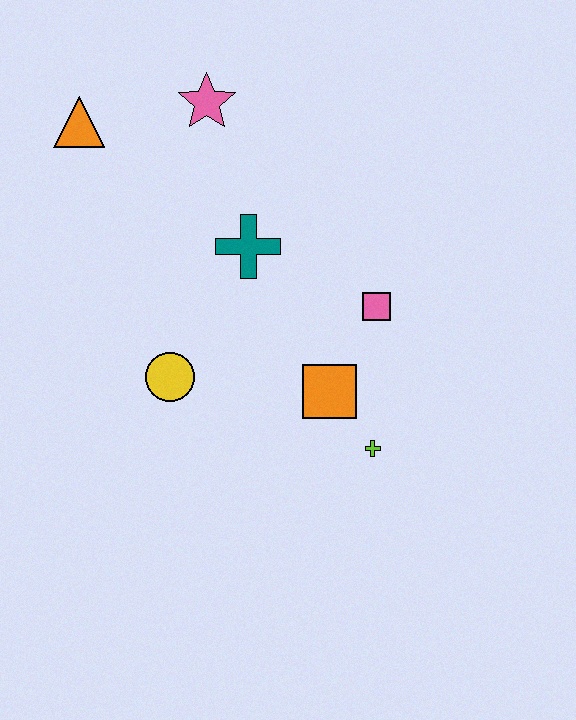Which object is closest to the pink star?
The orange triangle is closest to the pink star.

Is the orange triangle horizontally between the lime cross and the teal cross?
No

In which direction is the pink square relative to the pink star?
The pink square is below the pink star.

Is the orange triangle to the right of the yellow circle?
No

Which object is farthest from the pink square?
The orange triangle is farthest from the pink square.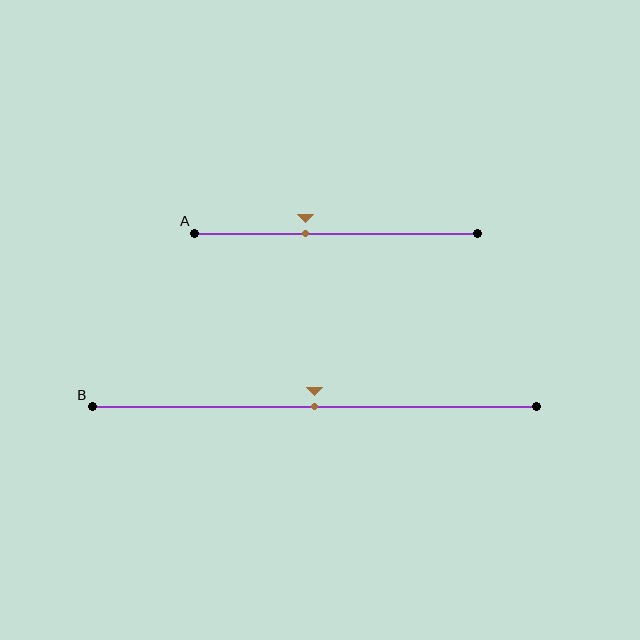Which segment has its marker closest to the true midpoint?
Segment B has its marker closest to the true midpoint.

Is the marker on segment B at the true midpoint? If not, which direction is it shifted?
Yes, the marker on segment B is at the true midpoint.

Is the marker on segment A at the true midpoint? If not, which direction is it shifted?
No, the marker on segment A is shifted to the left by about 11% of the segment length.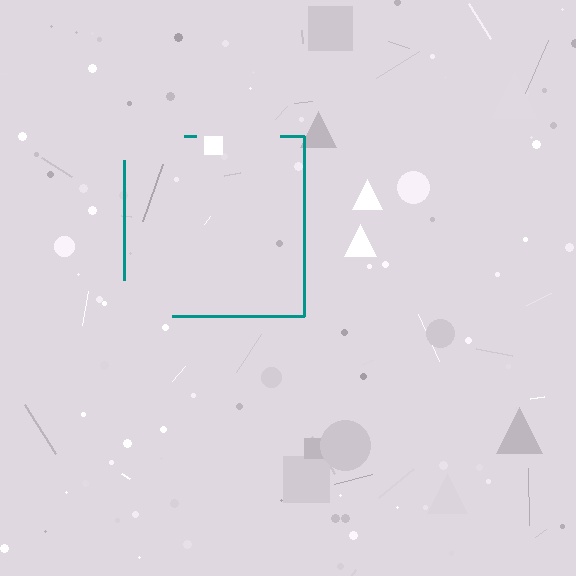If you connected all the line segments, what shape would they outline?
They would outline a square.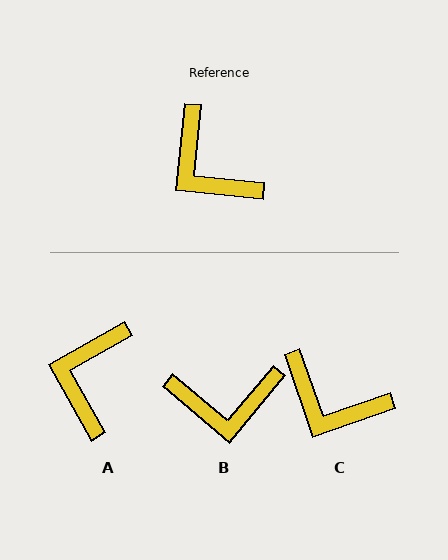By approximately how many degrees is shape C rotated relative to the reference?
Approximately 25 degrees counter-clockwise.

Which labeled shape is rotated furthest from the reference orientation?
B, about 56 degrees away.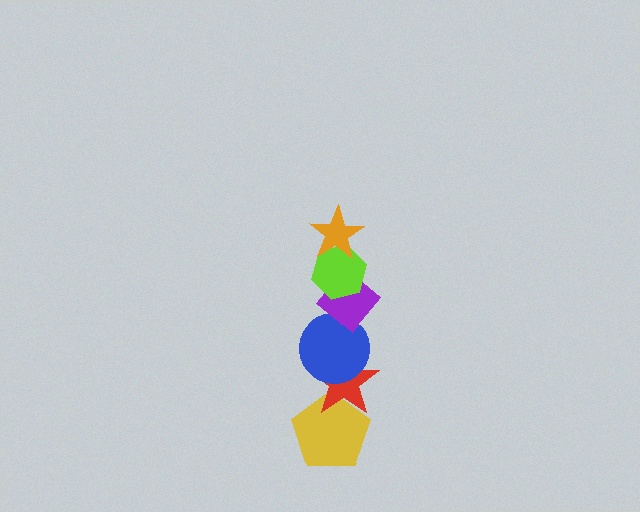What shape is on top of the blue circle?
The purple diamond is on top of the blue circle.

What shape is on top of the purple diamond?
The lime hexagon is on top of the purple diamond.